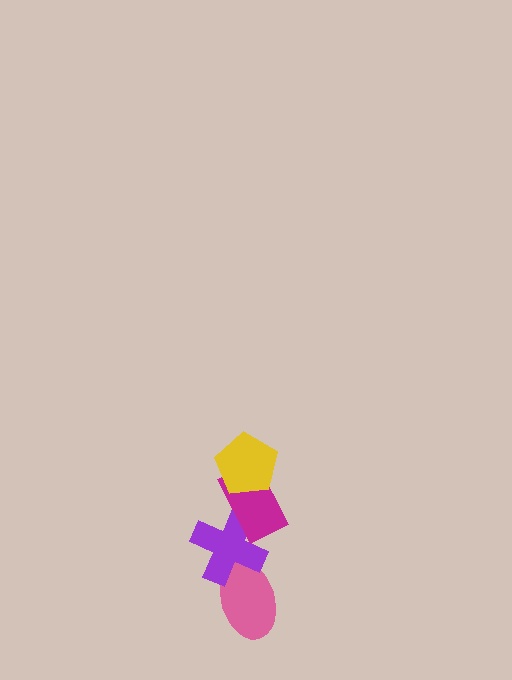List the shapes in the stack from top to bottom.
From top to bottom: the yellow pentagon, the magenta rectangle, the purple cross, the pink ellipse.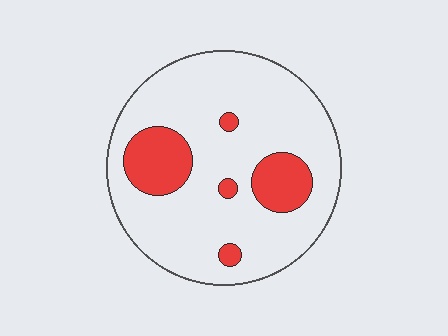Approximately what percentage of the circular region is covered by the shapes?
Approximately 20%.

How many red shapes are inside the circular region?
5.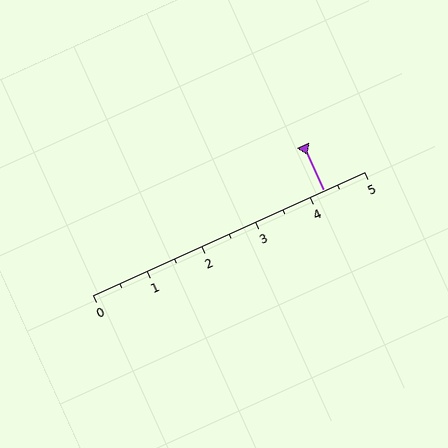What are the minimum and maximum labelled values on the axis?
The axis runs from 0 to 5.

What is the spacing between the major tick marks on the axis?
The major ticks are spaced 1 apart.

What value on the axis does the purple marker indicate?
The marker indicates approximately 4.2.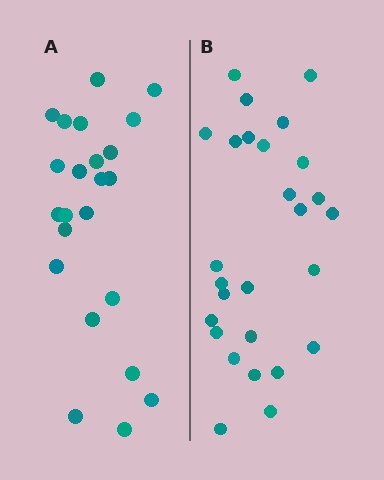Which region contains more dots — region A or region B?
Region B (the right region) has more dots.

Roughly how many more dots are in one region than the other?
Region B has about 4 more dots than region A.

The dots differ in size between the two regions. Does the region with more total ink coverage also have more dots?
No. Region A has more total ink coverage because its dots are larger, but region B actually contains more individual dots. Total area can be misleading — the number of items is what matters here.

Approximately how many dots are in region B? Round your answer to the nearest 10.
About 30 dots. (The exact count is 27, which rounds to 30.)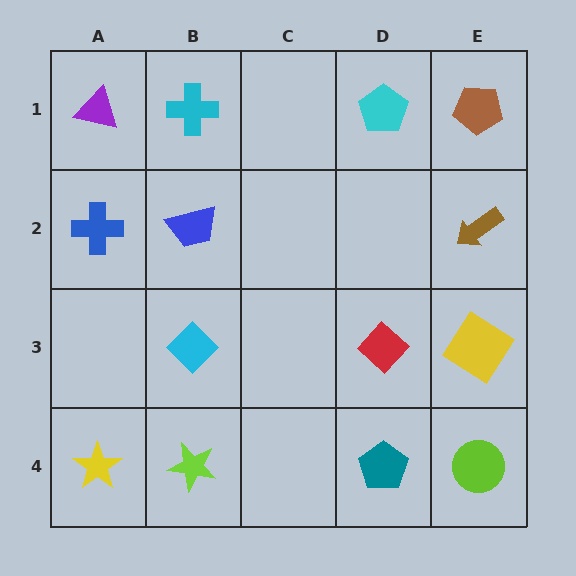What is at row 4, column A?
A yellow star.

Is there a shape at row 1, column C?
No, that cell is empty.